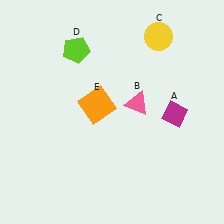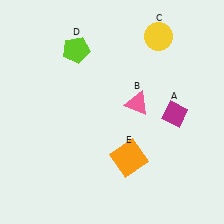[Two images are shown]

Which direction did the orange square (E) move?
The orange square (E) moved down.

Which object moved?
The orange square (E) moved down.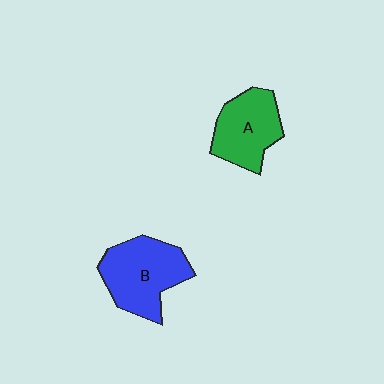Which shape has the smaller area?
Shape A (green).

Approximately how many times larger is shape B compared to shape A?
Approximately 1.2 times.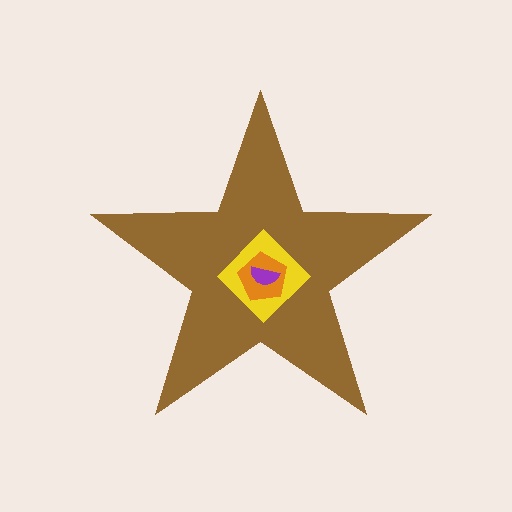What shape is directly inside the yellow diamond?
The orange pentagon.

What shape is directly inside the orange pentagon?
The purple semicircle.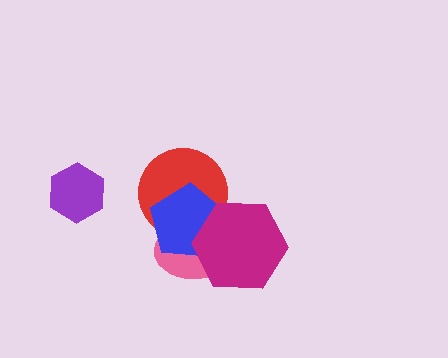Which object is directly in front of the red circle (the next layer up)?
The pink ellipse is directly in front of the red circle.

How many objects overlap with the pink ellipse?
3 objects overlap with the pink ellipse.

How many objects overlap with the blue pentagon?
3 objects overlap with the blue pentagon.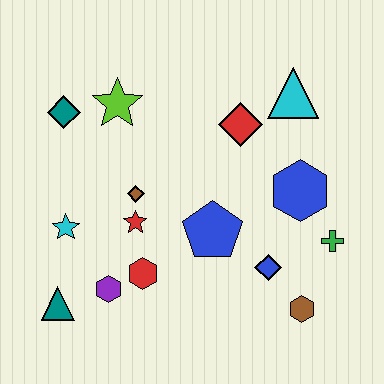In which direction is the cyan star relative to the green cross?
The cyan star is to the left of the green cross.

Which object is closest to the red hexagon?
The purple hexagon is closest to the red hexagon.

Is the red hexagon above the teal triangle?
Yes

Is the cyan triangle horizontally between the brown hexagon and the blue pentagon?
Yes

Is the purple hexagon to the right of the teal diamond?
Yes